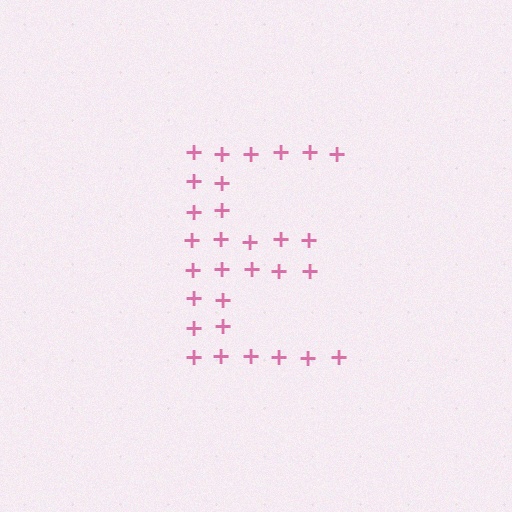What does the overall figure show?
The overall figure shows the letter E.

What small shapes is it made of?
It is made of small plus signs.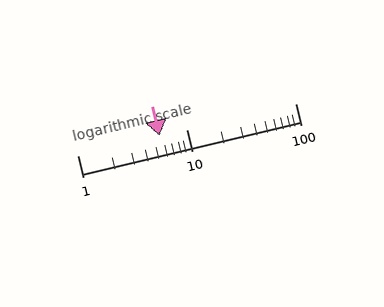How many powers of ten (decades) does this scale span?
The scale spans 2 decades, from 1 to 100.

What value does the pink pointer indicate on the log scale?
The pointer indicates approximately 5.7.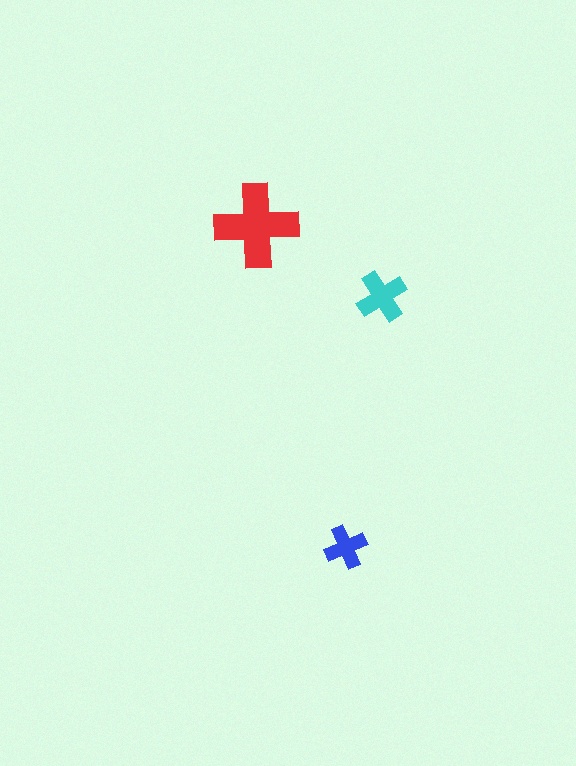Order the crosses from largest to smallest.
the red one, the cyan one, the blue one.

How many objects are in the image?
There are 3 objects in the image.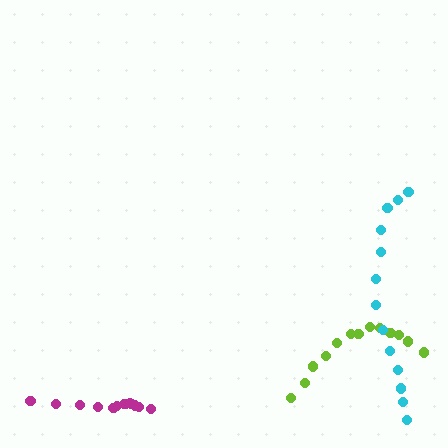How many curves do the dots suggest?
There are 3 distinct paths.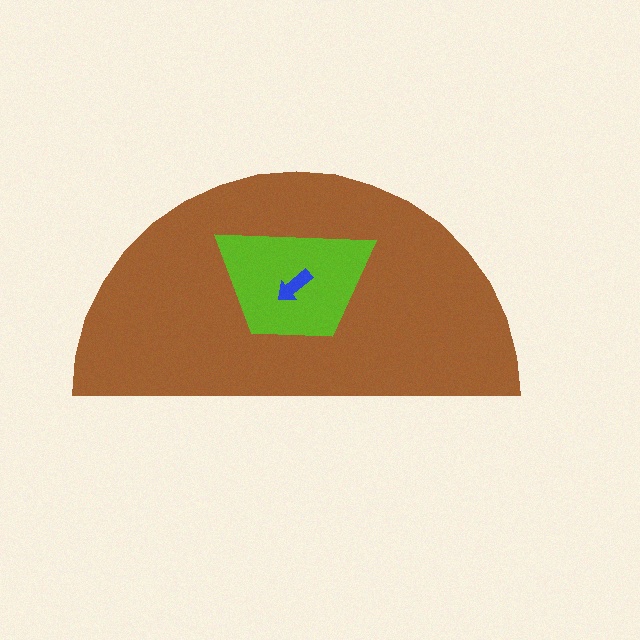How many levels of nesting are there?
3.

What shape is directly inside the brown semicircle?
The lime trapezoid.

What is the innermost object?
The blue arrow.